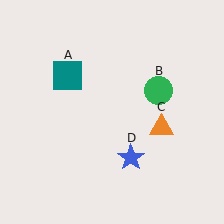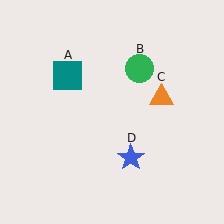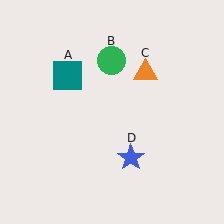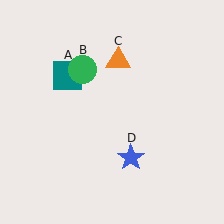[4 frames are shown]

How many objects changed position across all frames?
2 objects changed position: green circle (object B), orange triangle (object C).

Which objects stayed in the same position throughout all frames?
Teal square (object A) and blue star (object D) remained stationary.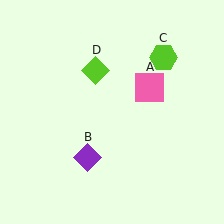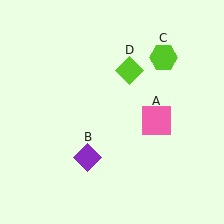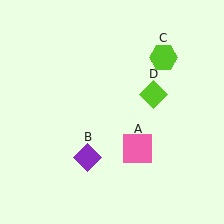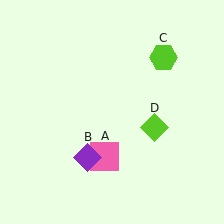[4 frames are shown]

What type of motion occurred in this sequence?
The pink square (object A), lime diamond (object D) rotated clockwise around the center of the scene.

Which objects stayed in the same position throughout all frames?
Purple diamond (object B) and lime hexagon (object C) remained stationary.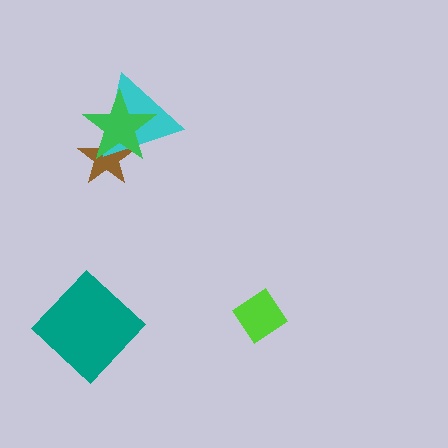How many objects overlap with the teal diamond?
0 objects overlap with the teal diamond.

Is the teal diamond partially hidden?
No, no other shape covers it.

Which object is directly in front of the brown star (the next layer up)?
The cyan triangle is directly in front of the brown star.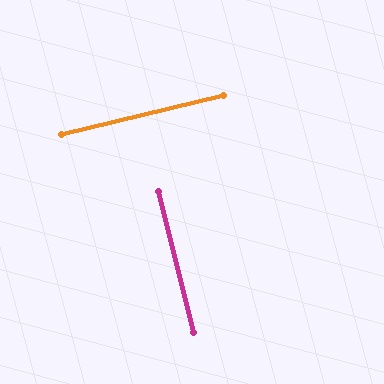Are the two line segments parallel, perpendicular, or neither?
Perpendicular — they meet at approximately 90°.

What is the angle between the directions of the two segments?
Approximately 90 degrees.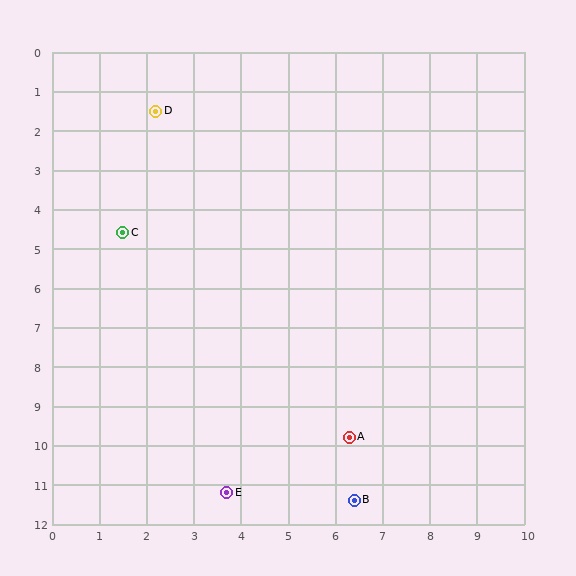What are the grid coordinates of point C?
Point C is at approximately (1.5, 4.6).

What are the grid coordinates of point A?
Point A is at approximately (6.3, 9.8).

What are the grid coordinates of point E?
Point E is at approximately (3.7, 11.2).